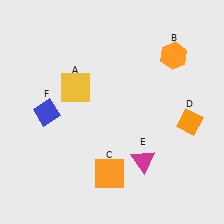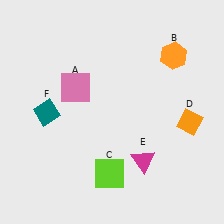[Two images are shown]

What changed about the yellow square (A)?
In Image 1, A is yellow. In Image 2, it changed to pink.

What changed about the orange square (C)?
In Image 1, C is orange. In Image 2, it changed to lime.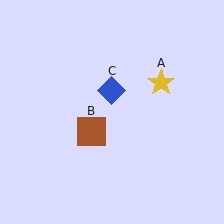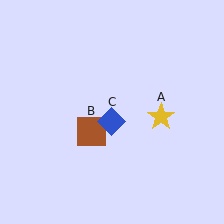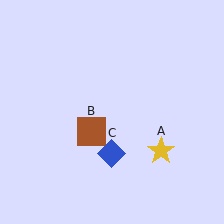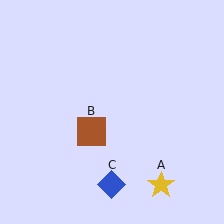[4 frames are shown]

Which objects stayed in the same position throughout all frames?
Brown square (object B) remained stationary.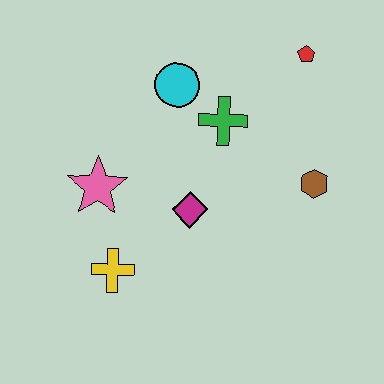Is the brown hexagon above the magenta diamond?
Yes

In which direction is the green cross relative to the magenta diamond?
The green cross is above the magenta diamond.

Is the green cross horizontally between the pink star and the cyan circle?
No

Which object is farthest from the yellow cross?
The red pentagon is farthest from the yellow cross.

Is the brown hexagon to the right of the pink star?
Yes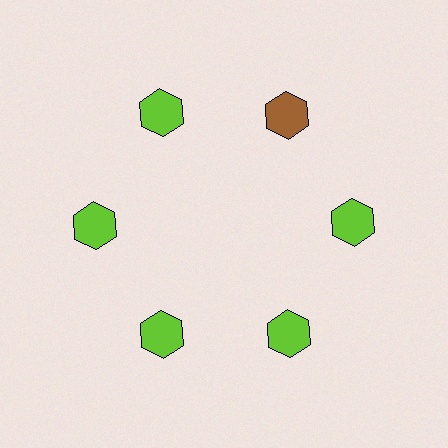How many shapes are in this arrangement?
There are 6 shapes arranged in a ring pattern.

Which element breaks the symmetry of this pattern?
The brown hexagon at roughly the 1 o'clock position breaks the symmetry. All other shapes are lime hexagons.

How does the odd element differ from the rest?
It has a different color: brown instead of lime.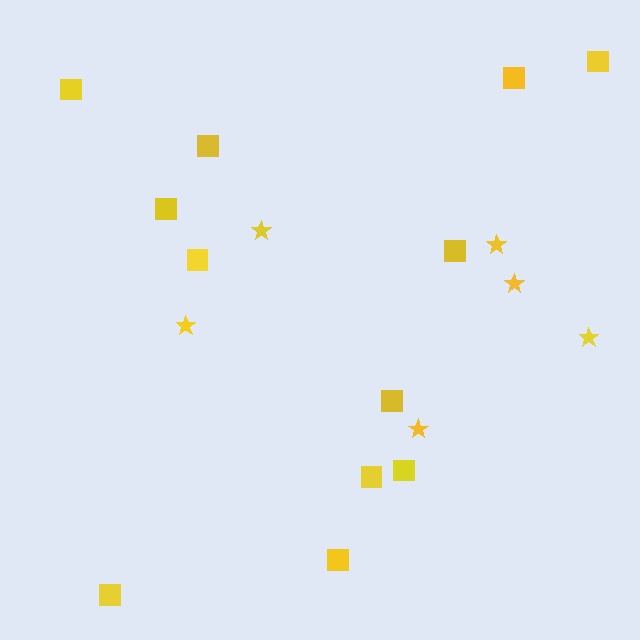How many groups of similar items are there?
There are 2 groups: one group of stars (6) and one group of squares (12).